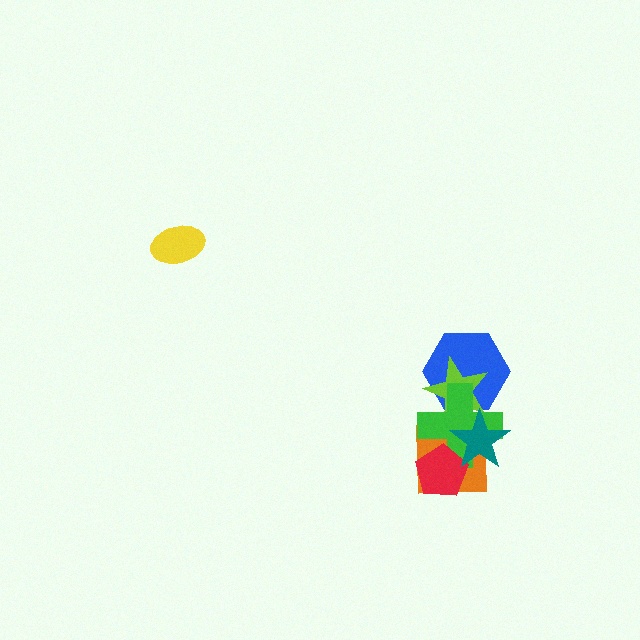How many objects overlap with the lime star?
4 objects overlap with the lime star.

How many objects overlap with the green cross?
5 objects overlap with the green cross.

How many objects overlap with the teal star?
4 objects overlap with the teal star.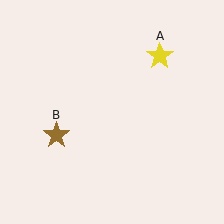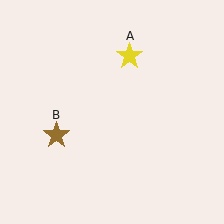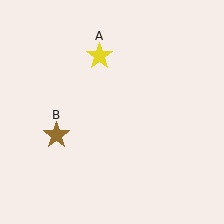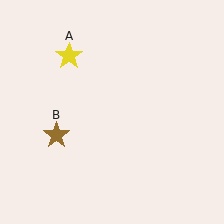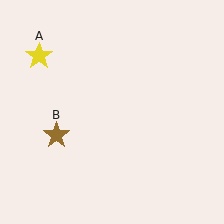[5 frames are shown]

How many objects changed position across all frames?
1 object changed position: yellow star (object A).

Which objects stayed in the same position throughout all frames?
Brown star (object B) remained stationary.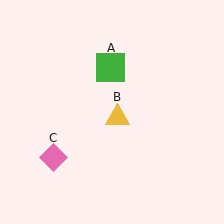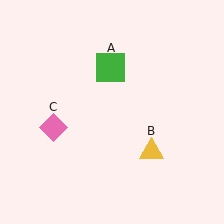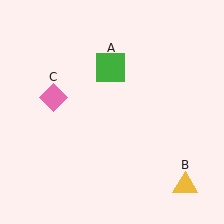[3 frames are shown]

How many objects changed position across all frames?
2 objects changed position: yellow triangle (object B), pink diamond (object C).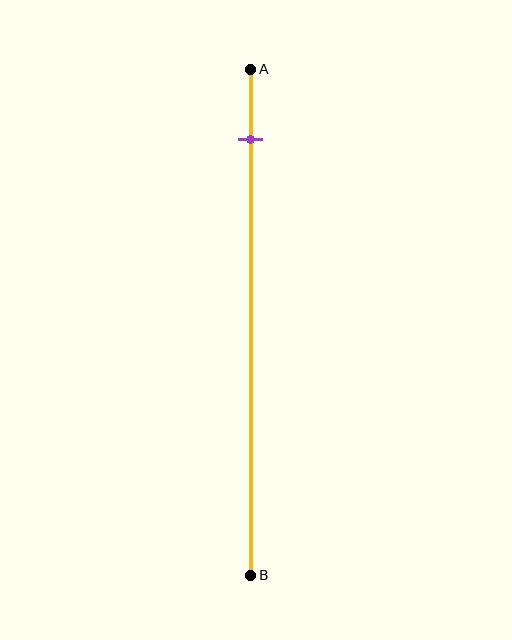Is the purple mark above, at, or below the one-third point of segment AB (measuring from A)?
The purple mark is above the one-third point of segment AB.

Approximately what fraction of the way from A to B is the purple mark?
The purple mark is approximately 15% of the way from A to B.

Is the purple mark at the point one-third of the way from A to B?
No, the mark is at about 15% from A, not at the 33% one-third point.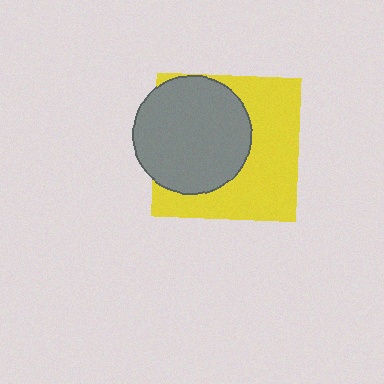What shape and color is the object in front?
The object in front is a gray circle.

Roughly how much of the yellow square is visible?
About half of it is visible (roughly 53%).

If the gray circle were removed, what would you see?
You would see the complete yellow square.